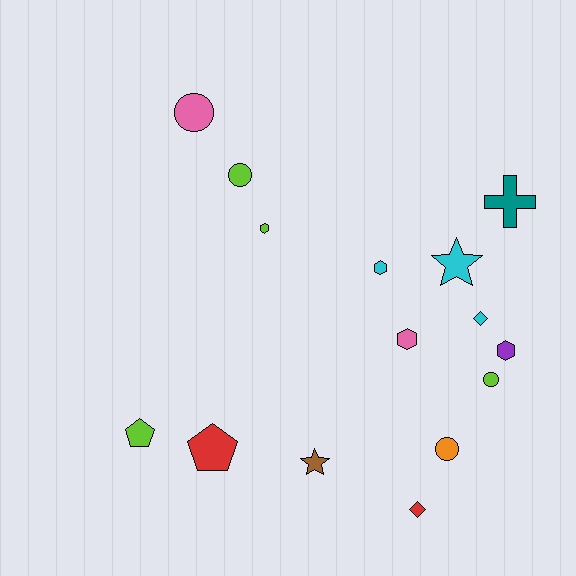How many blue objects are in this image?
There are no blue objects.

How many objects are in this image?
There are 15 objects.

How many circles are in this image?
There are 4 circles.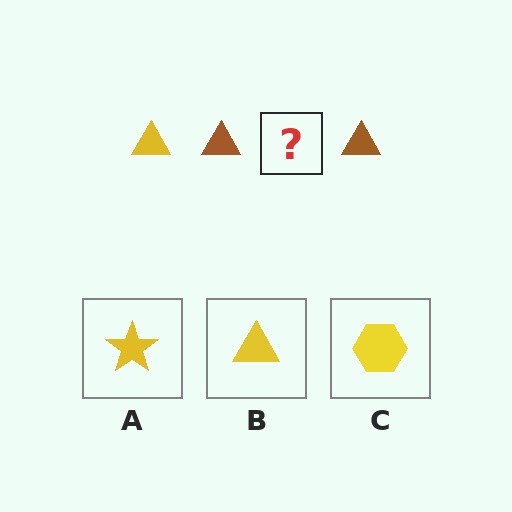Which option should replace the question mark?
Option B.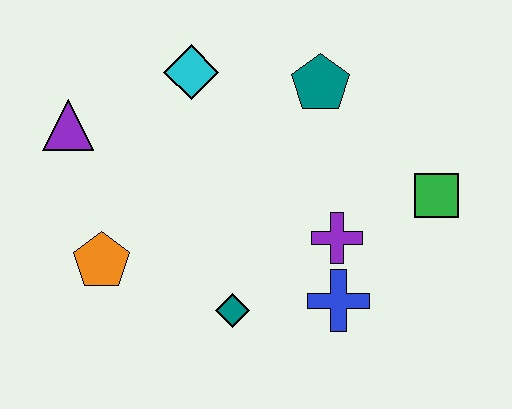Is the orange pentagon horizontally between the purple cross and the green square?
No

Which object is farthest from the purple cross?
The purple triangle is farthest from the purple cross.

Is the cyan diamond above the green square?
Yes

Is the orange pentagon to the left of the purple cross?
Yes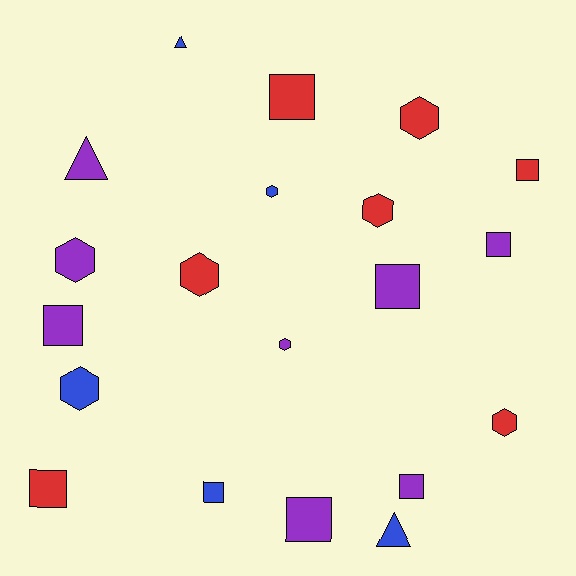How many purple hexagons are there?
There are 2 purple hexagons.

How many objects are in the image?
There are 20 objects.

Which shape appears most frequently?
Square, with 9 objects.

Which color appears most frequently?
Purple, with 8 objects.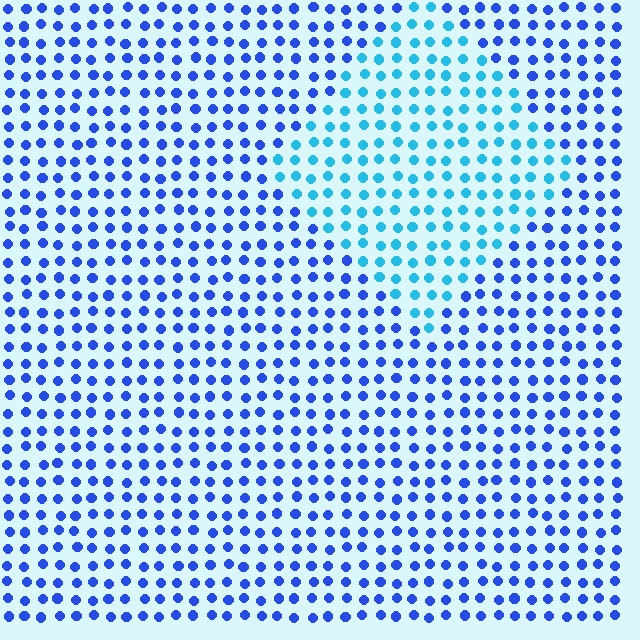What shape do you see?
I see a diamond.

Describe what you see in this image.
The image is filled with small blue elements in a uniform arrangement. A diamond-shaped region is visible where the elements are tinted to a slightly different hue, forming a subtle color boundary.